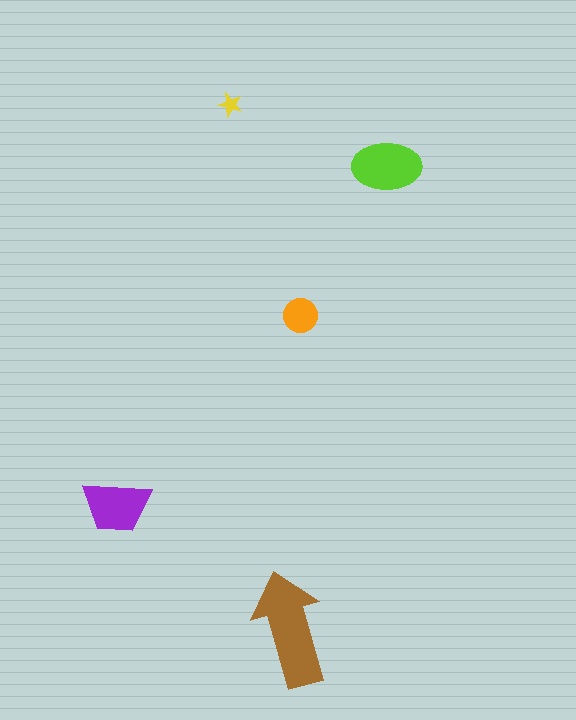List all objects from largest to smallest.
The brown arrow, the lime ellipse, the purple trapezoid, the orange circle, the yellow star.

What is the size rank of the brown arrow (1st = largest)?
1st.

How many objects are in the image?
There are 5 objects in the image.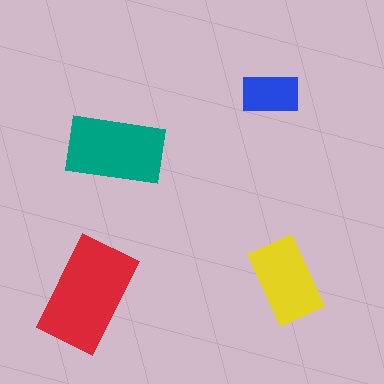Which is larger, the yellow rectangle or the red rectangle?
The red one.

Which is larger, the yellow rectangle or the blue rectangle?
The yellow one.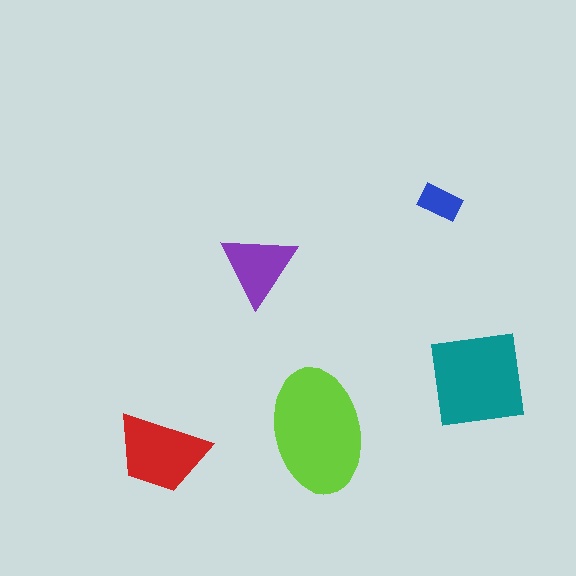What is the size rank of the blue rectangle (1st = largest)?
5th.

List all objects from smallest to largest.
The blue rectangle, the purple triangle, the red trapezoid, the teal square, the lime ellipse.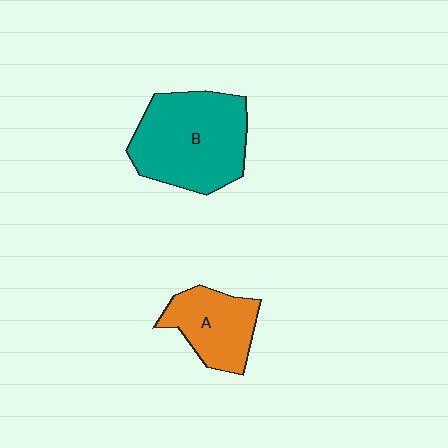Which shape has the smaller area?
Shape A (orange).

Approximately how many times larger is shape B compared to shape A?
Approximately 1.7 times.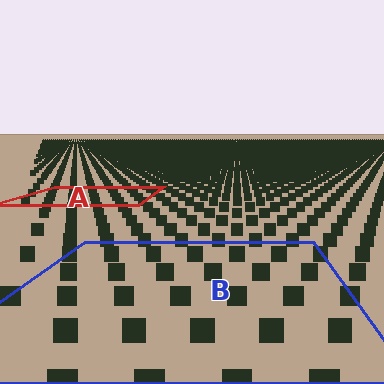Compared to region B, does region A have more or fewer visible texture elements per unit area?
Region A has more texture elements per unit area — they are packed more densely because it is farther away.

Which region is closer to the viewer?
Region B is closer. The texture elements there are larger and more spread out.